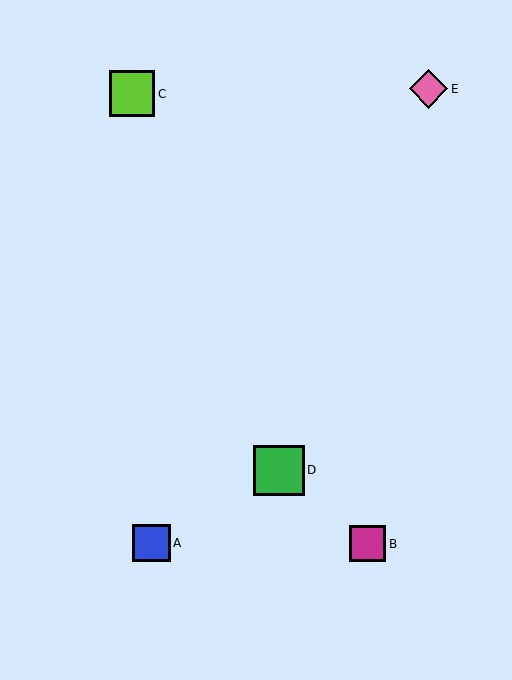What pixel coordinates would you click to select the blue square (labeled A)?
Click at (151, 543) to select the blue square A.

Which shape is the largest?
The green square (labeled D) is the largest.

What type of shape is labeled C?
Shape C is a lime square.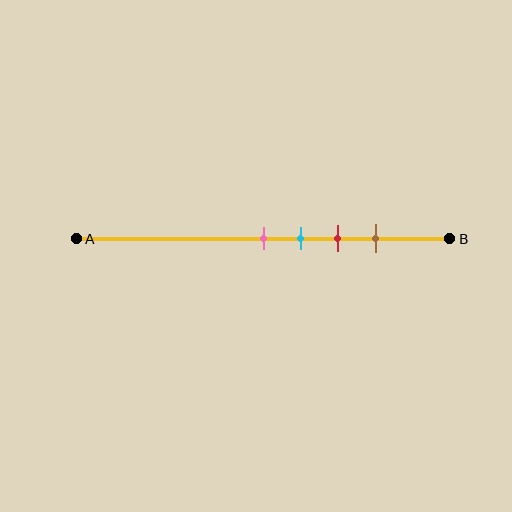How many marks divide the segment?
There are 4 marks dividing the segment.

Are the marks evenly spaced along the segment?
Yes, the marks are approximately evenly spaced.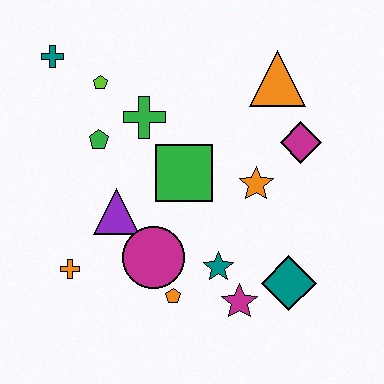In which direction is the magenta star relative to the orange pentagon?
The magenta star is to the right of the orange pentagon.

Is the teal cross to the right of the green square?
No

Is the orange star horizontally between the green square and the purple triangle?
No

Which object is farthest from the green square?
The teal cross is farthest from the green square.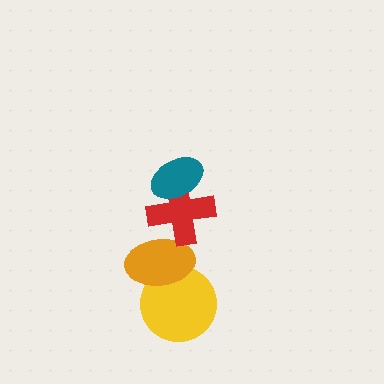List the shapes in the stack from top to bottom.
From top to bottom: the teal ellipse, the red cross, the orange ellipse, the yellow circle.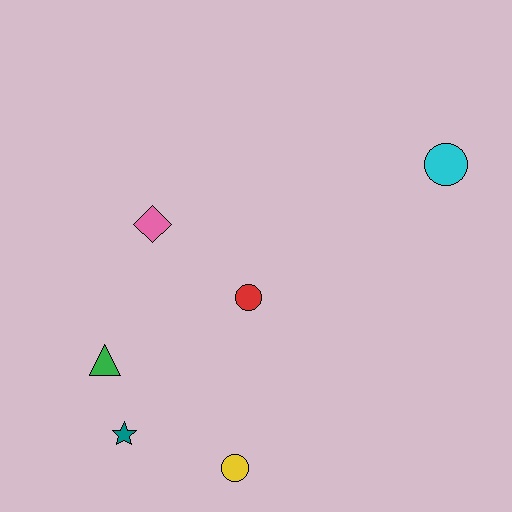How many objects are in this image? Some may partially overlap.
There are 6 objects.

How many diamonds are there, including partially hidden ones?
There is 1 diamond.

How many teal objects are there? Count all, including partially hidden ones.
There is 1 teal object.